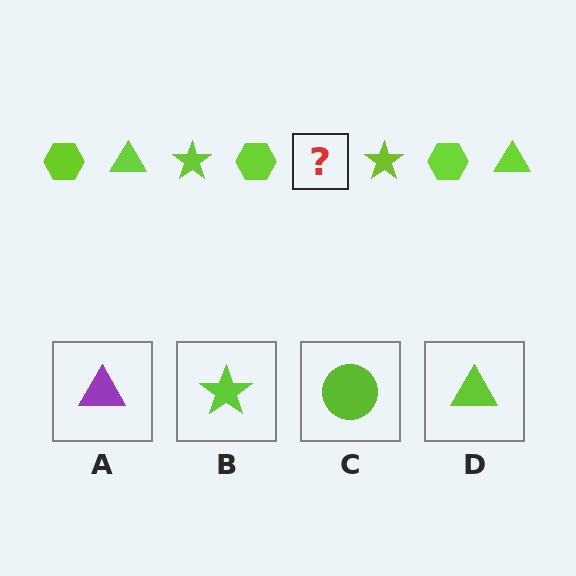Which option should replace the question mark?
Option D.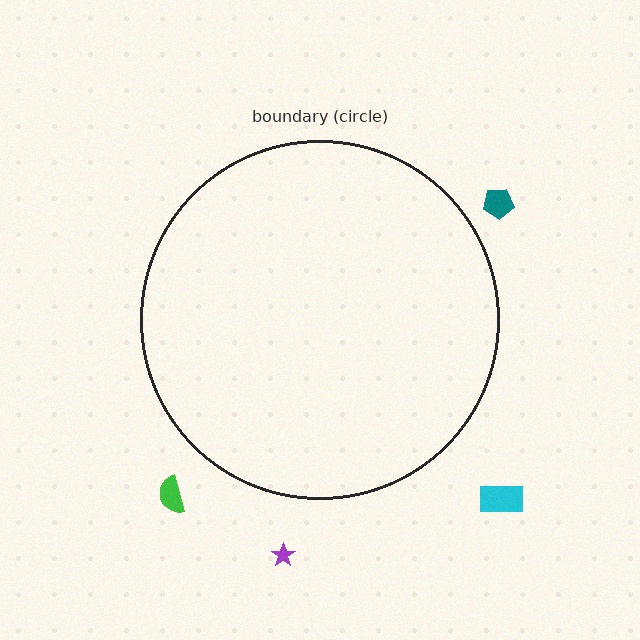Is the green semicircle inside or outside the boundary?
Outside.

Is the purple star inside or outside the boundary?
Outside.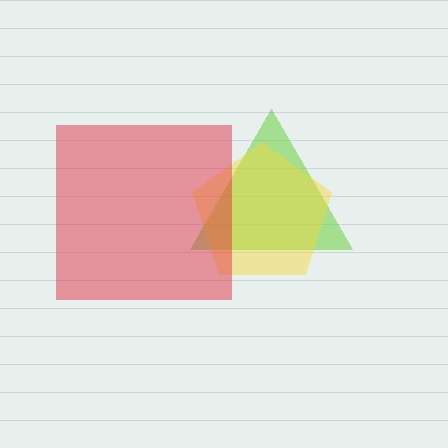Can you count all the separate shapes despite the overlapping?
Yes, there are 3 separate shapes.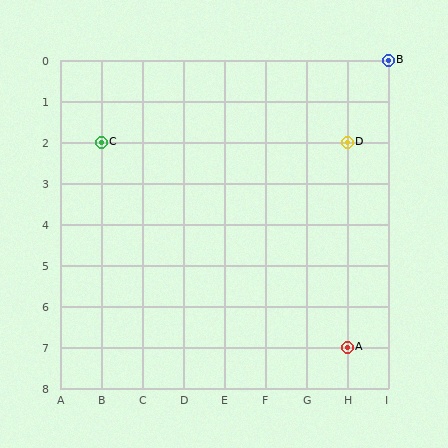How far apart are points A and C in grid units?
Points A and C are 6 columns and 5 rows apart (about 7.8 grid units diagonally).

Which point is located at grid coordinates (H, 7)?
Point A is at (H, 7).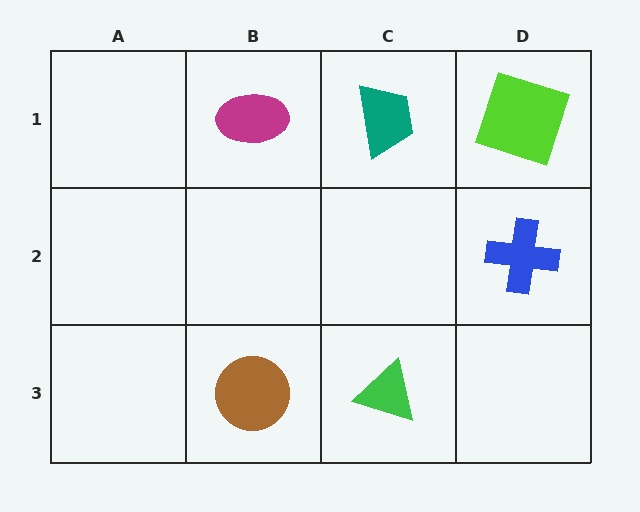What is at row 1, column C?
A teal trapezoid.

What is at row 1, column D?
A lime square.